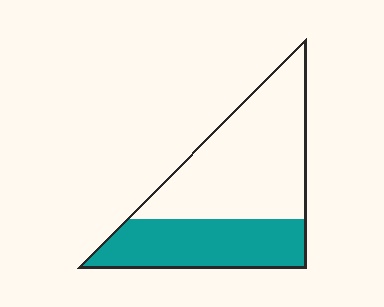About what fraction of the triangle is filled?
About three eighths (3/8).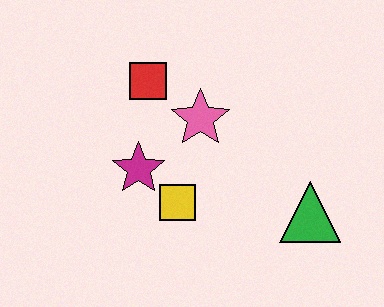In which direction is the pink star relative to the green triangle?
The pink star is to the left of the green triangle.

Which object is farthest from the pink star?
The green triangle is farthest from the pink star.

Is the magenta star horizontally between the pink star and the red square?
No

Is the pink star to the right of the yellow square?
Yes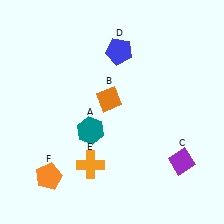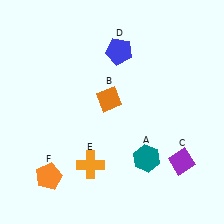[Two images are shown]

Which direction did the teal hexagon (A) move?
The teal hexagon (A) moved right.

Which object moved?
The teal hexagon (A) moved right.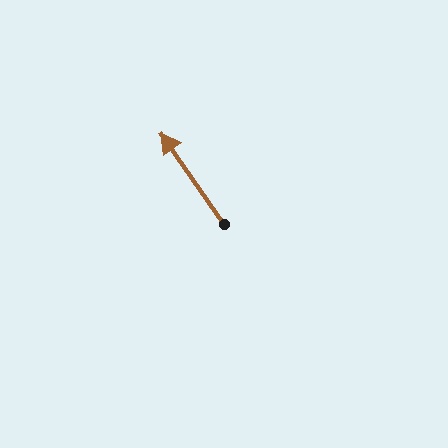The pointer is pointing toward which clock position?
Roughly 11 o'clock.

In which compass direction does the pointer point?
Northwest.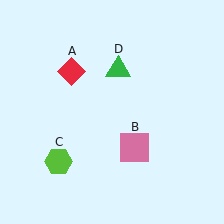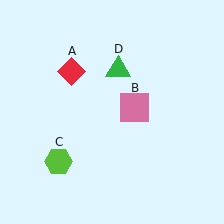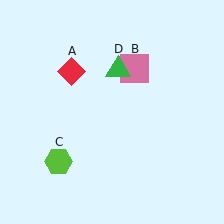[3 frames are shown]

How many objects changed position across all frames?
1 object changed position: pink square (object B).